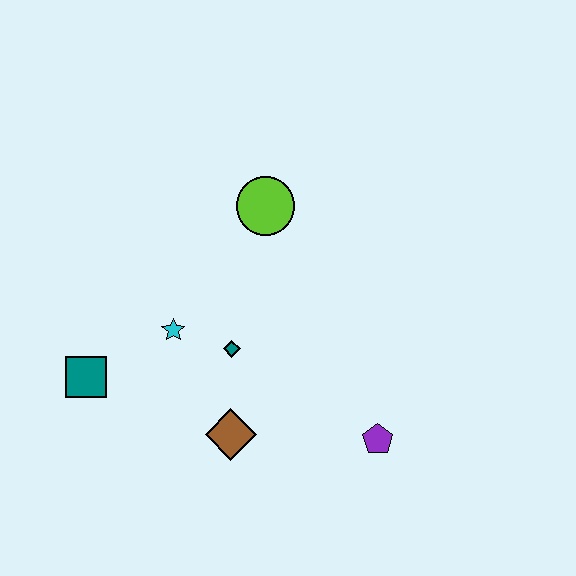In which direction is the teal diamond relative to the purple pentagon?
The teal diamond is to the left of the purple pentagon.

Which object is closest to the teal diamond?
The cyan star is closest to the teal diamond.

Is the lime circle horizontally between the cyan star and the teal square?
No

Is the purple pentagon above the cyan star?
No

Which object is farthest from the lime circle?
The purple pentagon is farthest from the lime circle.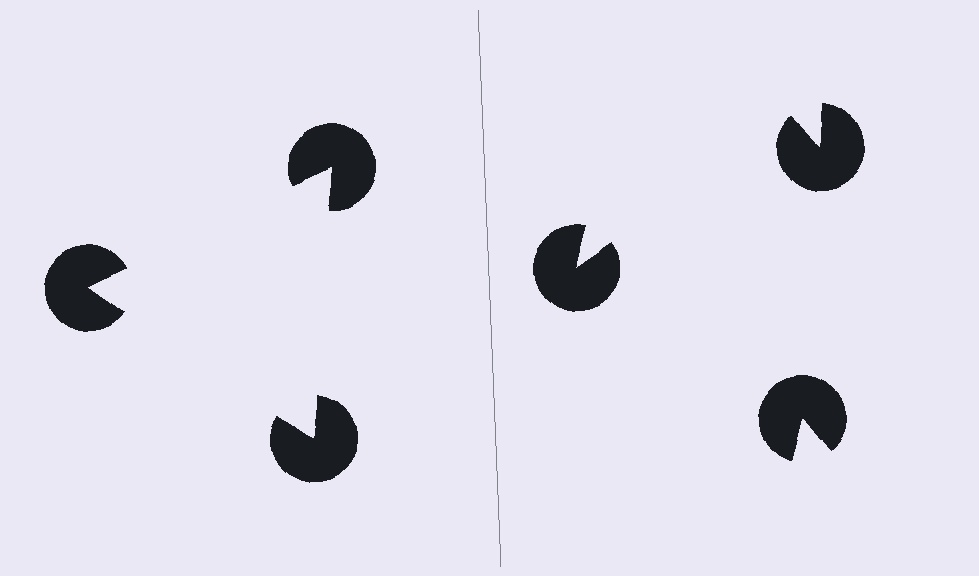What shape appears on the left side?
An illusory triangle.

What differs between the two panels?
The pac-man discs are positioned identically on both sides; only the wedge orientations differ. On the left they align to a triangle; on the right they are misaligned.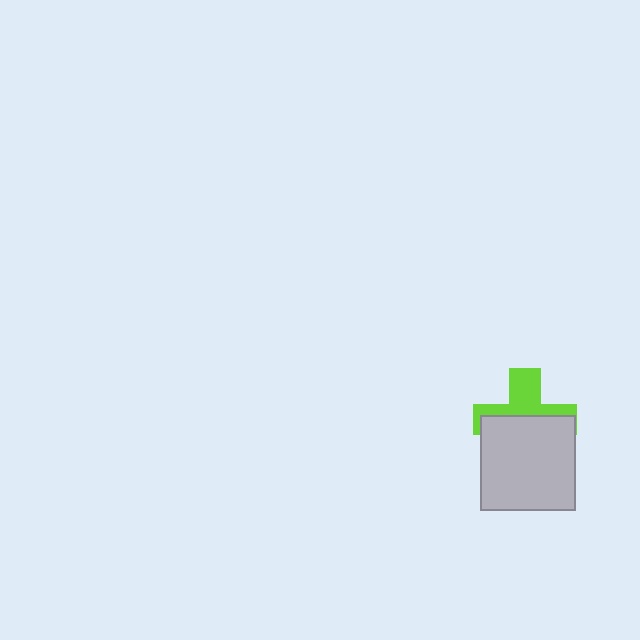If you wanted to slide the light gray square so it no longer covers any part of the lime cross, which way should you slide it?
Slide it down — that is the most direct way to separate the two shapes.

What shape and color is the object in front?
The object in front is a light gray square.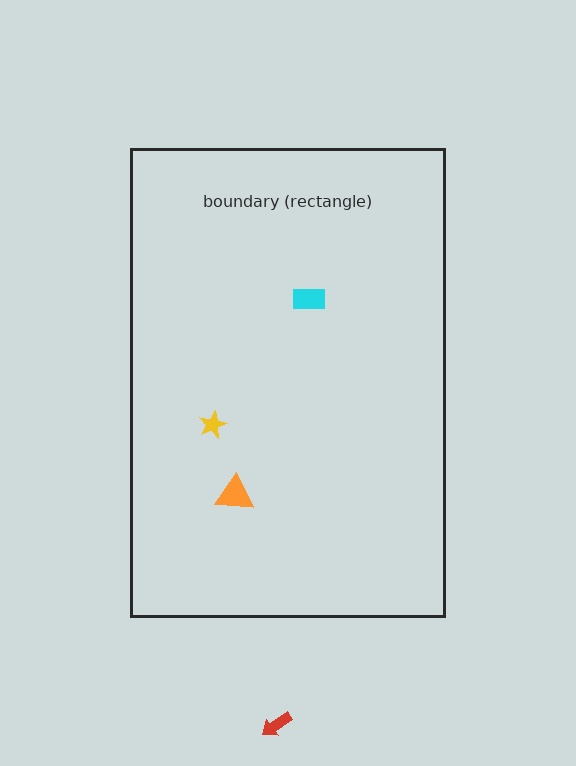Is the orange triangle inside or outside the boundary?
Inside.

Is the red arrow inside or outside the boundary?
Outside.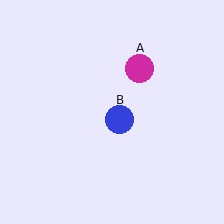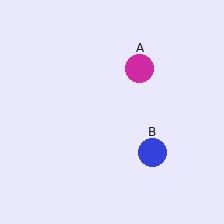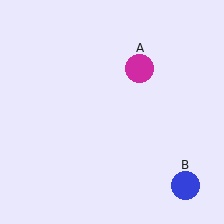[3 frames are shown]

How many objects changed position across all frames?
1 object changed position: blue circle (object B).